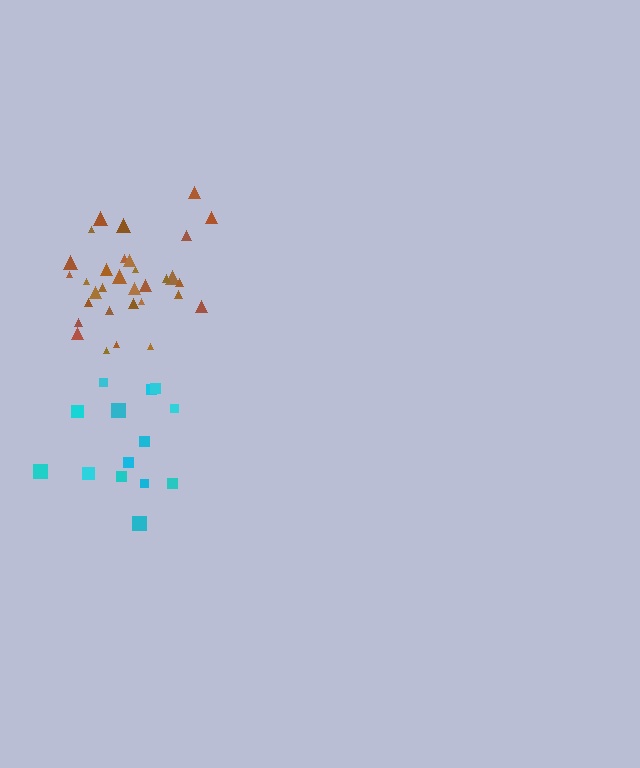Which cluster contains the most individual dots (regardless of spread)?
Brown (32).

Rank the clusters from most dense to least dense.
brown, cyan.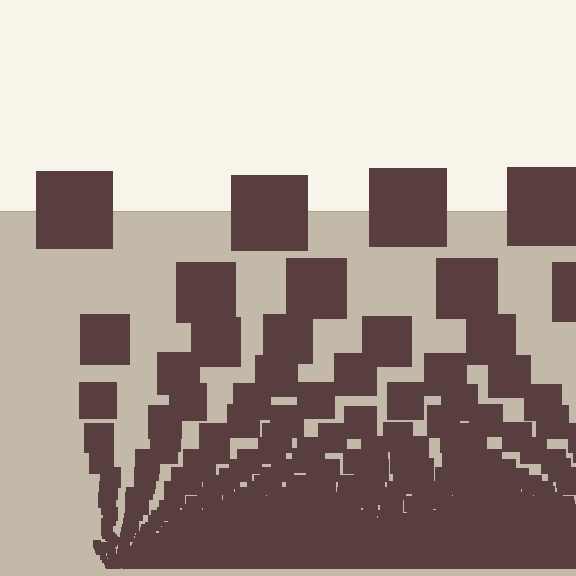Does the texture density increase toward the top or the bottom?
Density increases toward the bottom.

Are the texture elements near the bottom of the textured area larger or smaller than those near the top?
Smaller. The gradient is inverted — elements near the bottom are smaller and denser.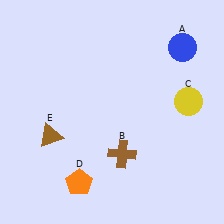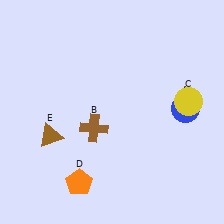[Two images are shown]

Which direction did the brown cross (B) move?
The brown cross (B) moved left.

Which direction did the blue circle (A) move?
The blue circle (A) moved down.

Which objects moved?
The objects that moved are: the blue circle (A), the brown cross (B).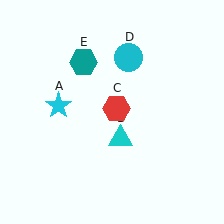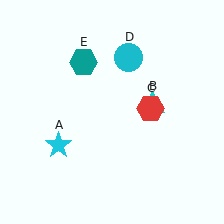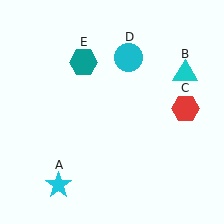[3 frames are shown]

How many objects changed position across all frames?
3 objects changed position: cyan star (object A), cyan triangle (object B), red hexagon (object C).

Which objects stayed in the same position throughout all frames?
Cyan circle (object D) and teal hexagon (object E) remained stationary.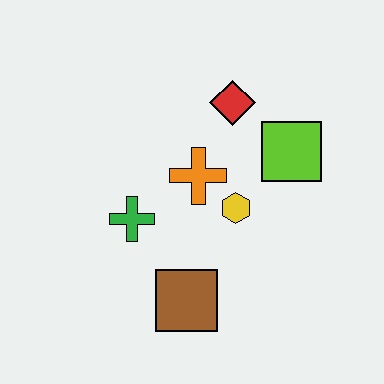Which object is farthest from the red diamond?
The brown square is farthest from the red diamond.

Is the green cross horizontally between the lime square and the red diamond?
No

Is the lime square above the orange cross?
Yes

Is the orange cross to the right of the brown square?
Yes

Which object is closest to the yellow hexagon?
The orange cross is closest to the yellow hexagon.